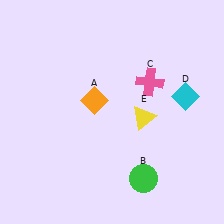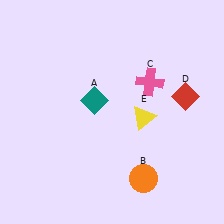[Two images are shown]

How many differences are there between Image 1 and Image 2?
There are 3 differences between the two images.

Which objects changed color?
A changed from orange to teal. B changed from green to orange. D changed from cyan to red.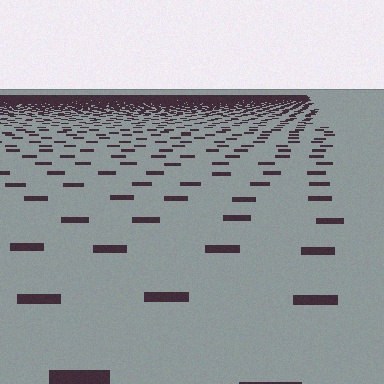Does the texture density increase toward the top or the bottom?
Density increases toward the top.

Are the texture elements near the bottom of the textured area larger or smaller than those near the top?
Larger. Near the bottom, elements are closer to the viewer and appear at a bigger on-screen size.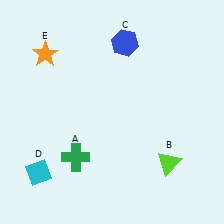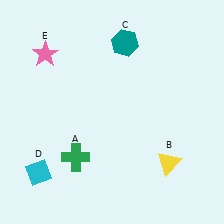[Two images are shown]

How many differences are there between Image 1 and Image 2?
There are 3 differences between the two images.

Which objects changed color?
B changed from lime to yellow. C changed from blue to teal. E changed from orange to pink.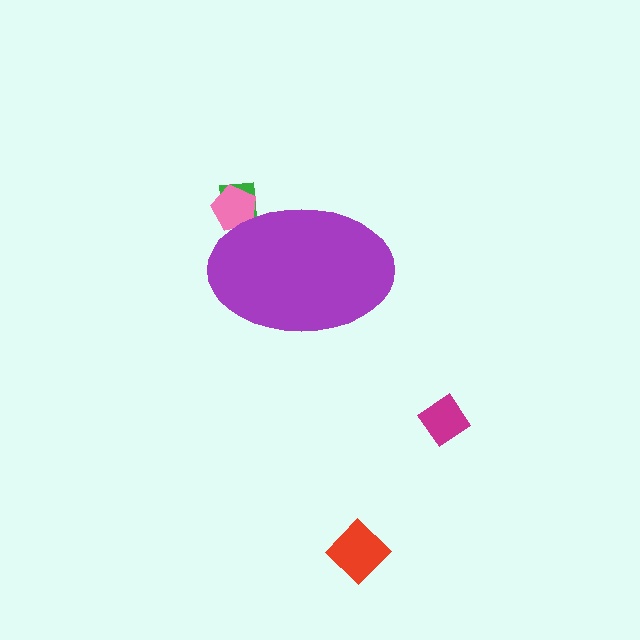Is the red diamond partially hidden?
No, the red diamond is fully visible.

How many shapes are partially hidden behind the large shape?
2 shapes are partially hidden.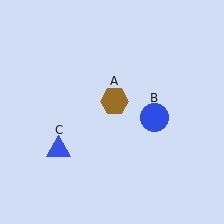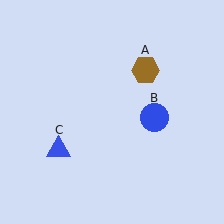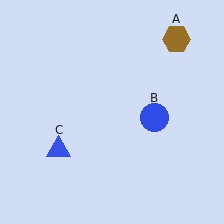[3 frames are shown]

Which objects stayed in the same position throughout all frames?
Blue circle (object B) and blue triangle (object C) remained stationary.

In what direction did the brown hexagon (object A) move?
The brown hexagon (object A) moved up and to the right.